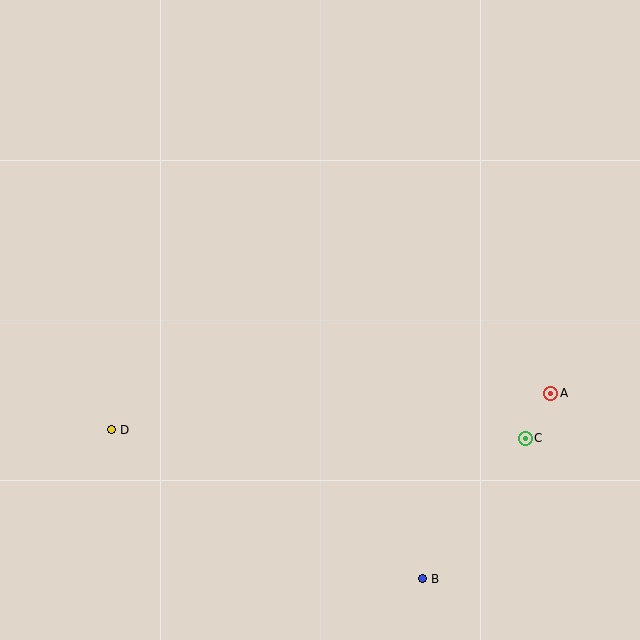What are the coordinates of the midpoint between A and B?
The midpoint between A and B is at (487, 486).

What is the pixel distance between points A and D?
The distance between A and D is 441 pixels.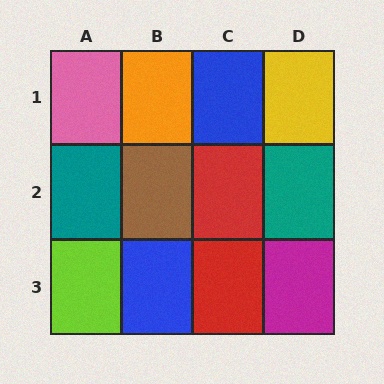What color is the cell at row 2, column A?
Teal.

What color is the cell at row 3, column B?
Blue.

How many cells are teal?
2 cells are teal.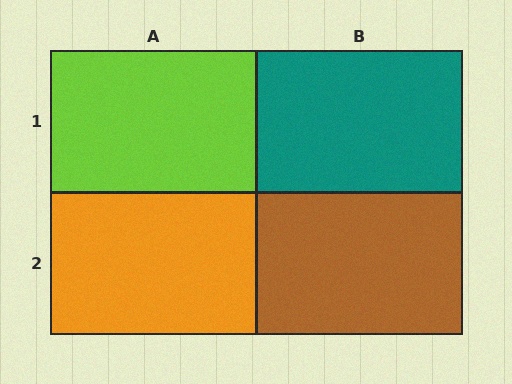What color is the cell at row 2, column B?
Brown.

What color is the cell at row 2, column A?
Orange.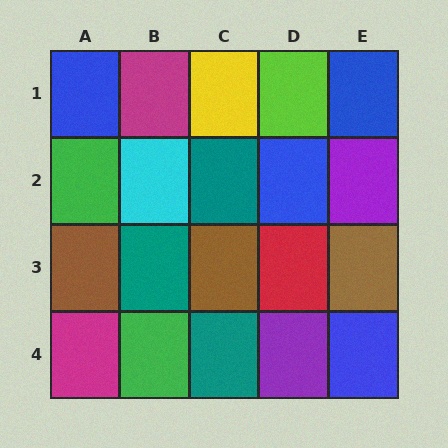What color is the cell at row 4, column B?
Green.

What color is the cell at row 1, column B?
Magenta.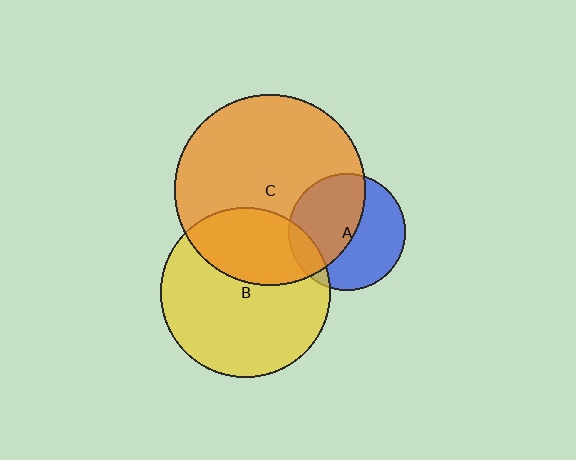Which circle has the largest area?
Circle C (orange).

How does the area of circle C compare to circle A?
Approximately 2.7 times.